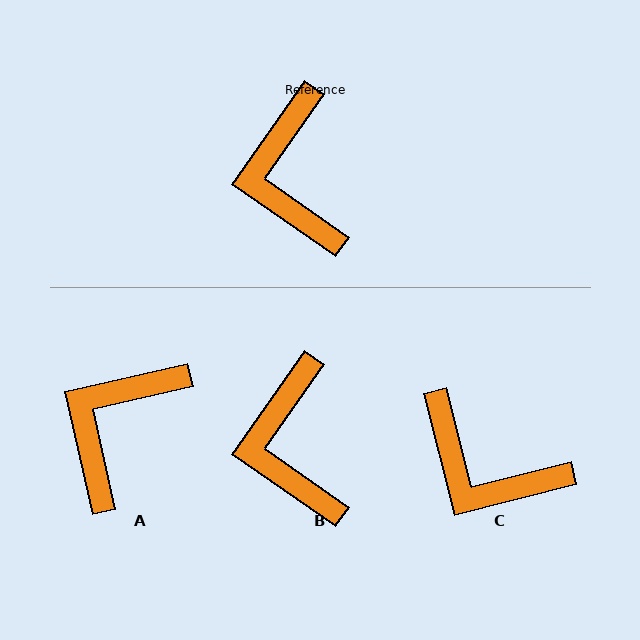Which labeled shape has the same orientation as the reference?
B.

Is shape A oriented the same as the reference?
No, it is off by about 42 degrees.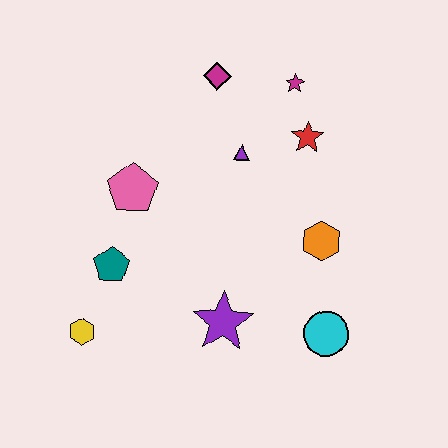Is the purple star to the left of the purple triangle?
Yes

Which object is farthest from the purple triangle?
The yellow hexagon is farthest from the purple triangle.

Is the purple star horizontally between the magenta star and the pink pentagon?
Yes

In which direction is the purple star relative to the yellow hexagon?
The purple star is to the right of the yellow hexagon.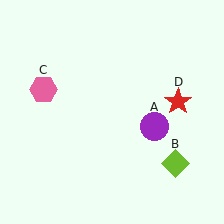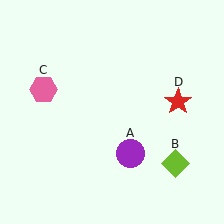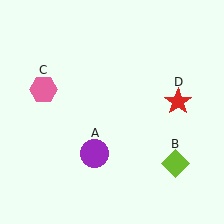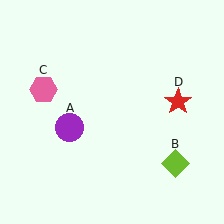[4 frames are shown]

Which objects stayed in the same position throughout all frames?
Lime diamond (object B) and pink hexagon (object C) and red star (object D) remained stationary.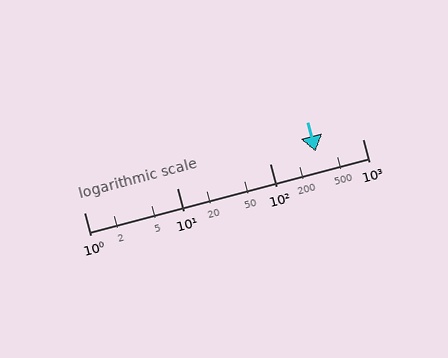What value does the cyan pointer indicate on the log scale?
The pointer indicates approximately 310.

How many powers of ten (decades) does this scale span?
The scale spans 3 decades, from 1 to 1000.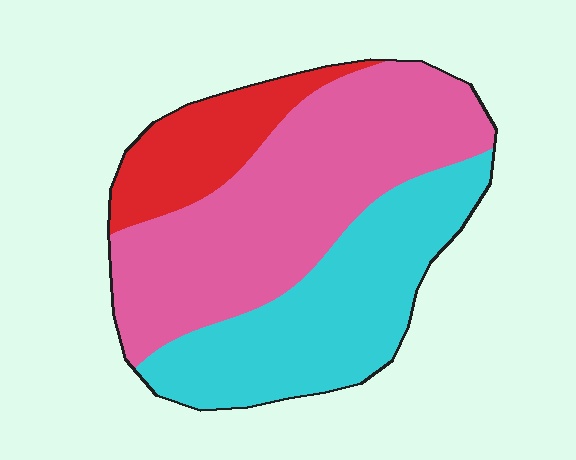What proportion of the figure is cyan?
Cyan covers about 35% of the figure.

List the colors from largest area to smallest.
From largest to smallest: pink, cyan, red.